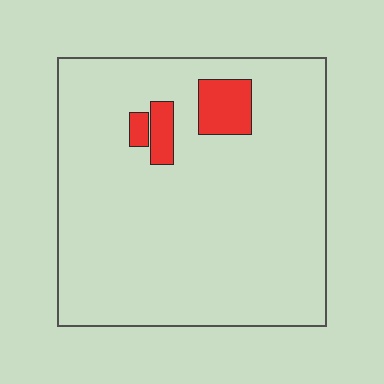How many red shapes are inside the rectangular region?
3.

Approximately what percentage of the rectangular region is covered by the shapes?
Approximately 5%.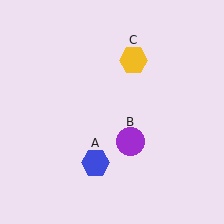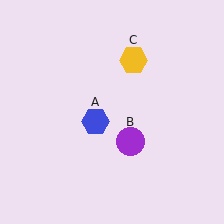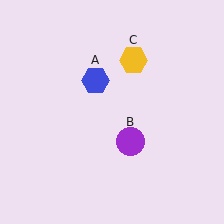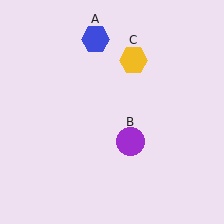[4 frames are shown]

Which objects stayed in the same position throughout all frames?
Purple circle (object B) and yellow hexagon (object C) remained stationary.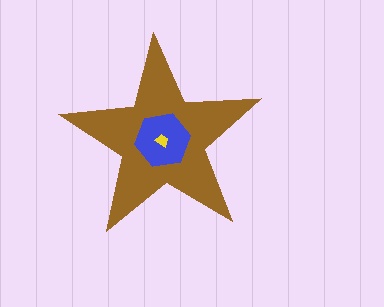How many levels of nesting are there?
3.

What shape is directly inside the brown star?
The blue hexagon.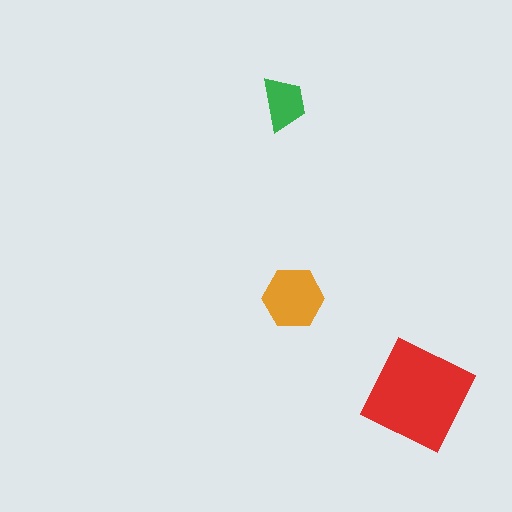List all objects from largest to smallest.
The red square, the orange hexagon, the green trapezoid.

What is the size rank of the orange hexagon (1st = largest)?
2nd.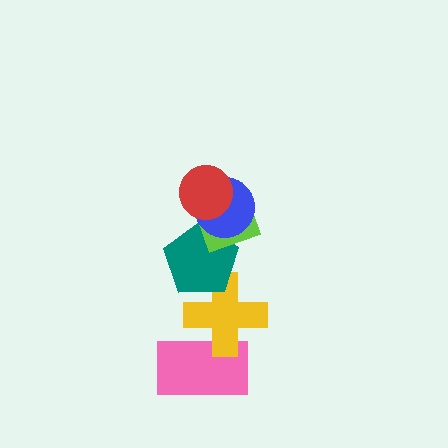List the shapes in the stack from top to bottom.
From top to bottom: the red circle, the blue circle, the lime diamond, the teal pentagon, the yellow cross, the pink rectangle.